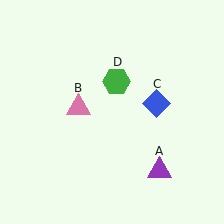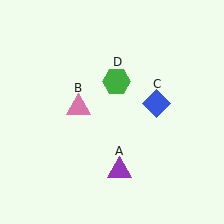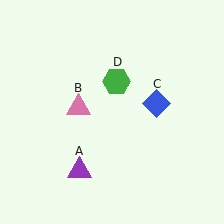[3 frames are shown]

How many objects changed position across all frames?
1 object changed position: purple triangle (object A).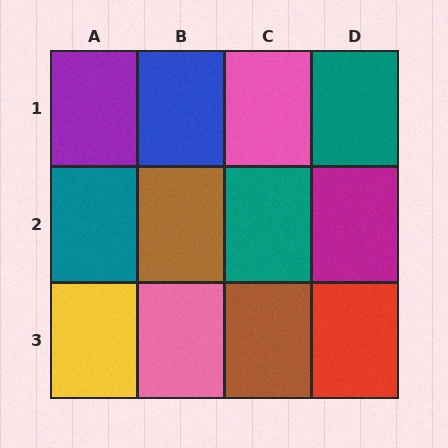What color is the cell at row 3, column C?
Brown.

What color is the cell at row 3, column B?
Pink.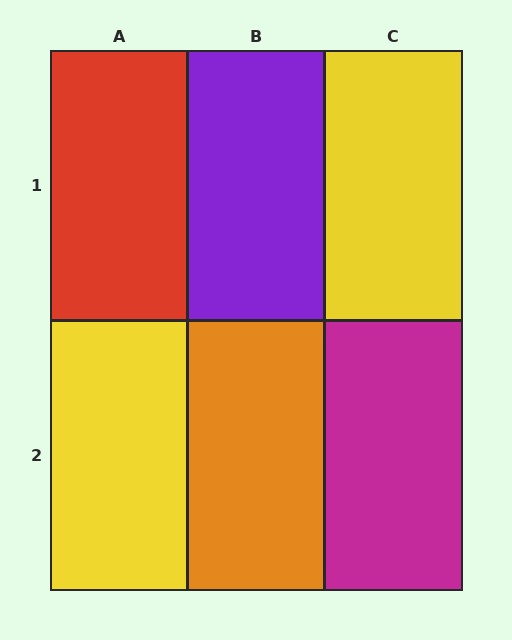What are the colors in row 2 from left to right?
Yellow, orange, magenta.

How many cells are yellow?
2 cells are yellow.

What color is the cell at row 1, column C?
Yellow.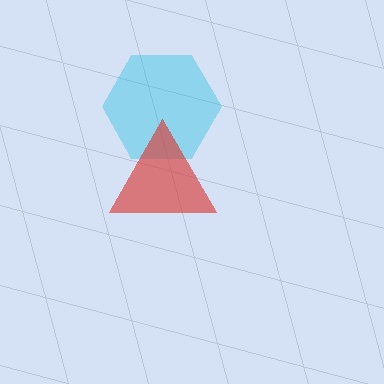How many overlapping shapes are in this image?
There are 2 overlapping shapes in the image.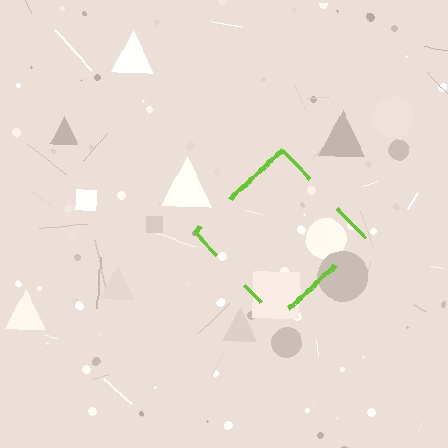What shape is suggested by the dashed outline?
The dashed outline suggests a diamond.